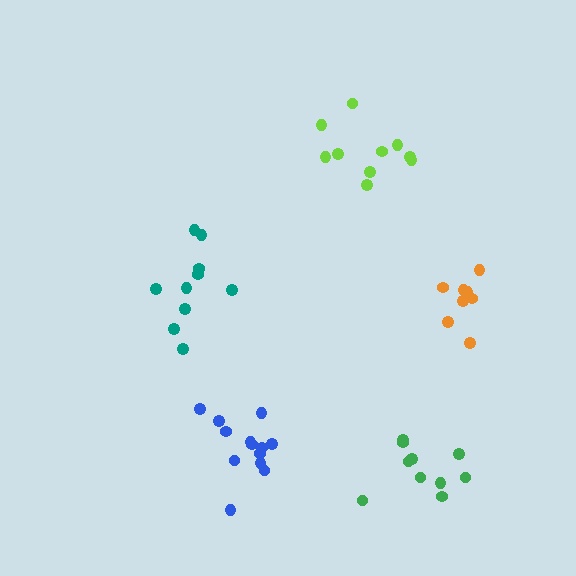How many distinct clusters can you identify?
There are 5 distinct clusters.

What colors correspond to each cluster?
The clusters are colored: orange, blue, teal, lime, green.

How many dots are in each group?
Group 1: 8 dots, Group 2: 13 dots, Group 3: 10 dots, Group 4: 10 dots, Group 5: 10 dots (51 total).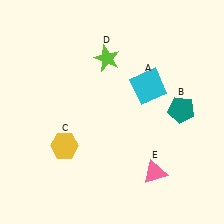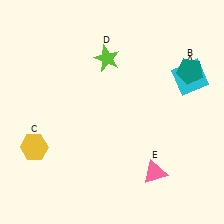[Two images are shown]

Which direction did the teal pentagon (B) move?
The teal pentagon (B) moved up.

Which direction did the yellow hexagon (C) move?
The yellow hexagon (C) moved left.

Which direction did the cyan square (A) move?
The cyan square (A) moved right.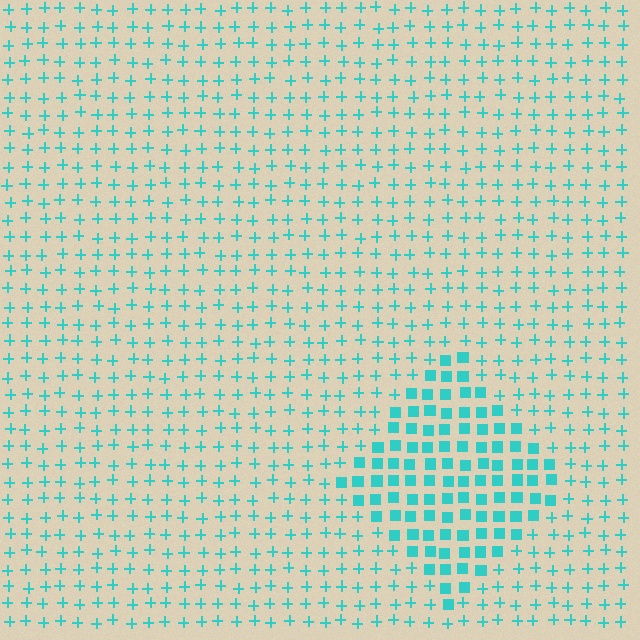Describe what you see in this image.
The image is filled with small cyan elements arranged in a uniform grid. A diamond-shaped region contains squares, while the surrounding area contains plus signs. The boundary is defined purely by the change in element shape.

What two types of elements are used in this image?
The image uses squares inside the diamond region and plus signs outside it.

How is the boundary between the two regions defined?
The boundary is defined by a change in element shape: squares inside vs. plus signs outside. All elements share the same color and spacing.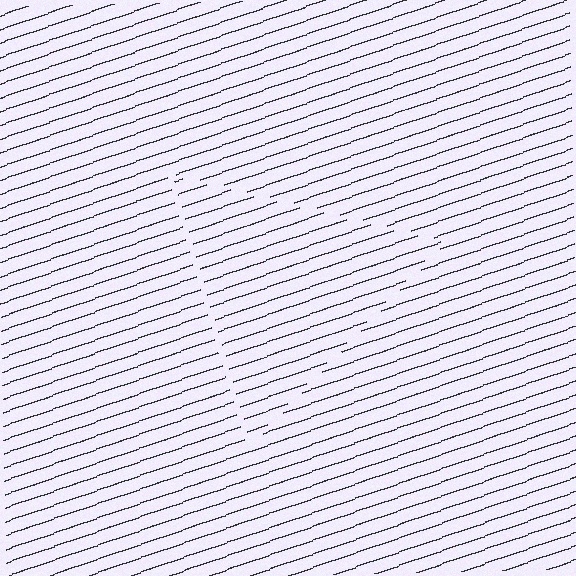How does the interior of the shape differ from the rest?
The interior of the shape contains the same grating, shifted by half a period — the contour is defined by the phase discontinuity where line-ends from the inner and outer gratings abut.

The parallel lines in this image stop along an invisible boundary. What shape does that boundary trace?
An illusory triangle. The interior of the shape contains the same grating, shifted by half a period — the contour is defined by the phase discontinuity where line-ends from the inner and outer gratings abut.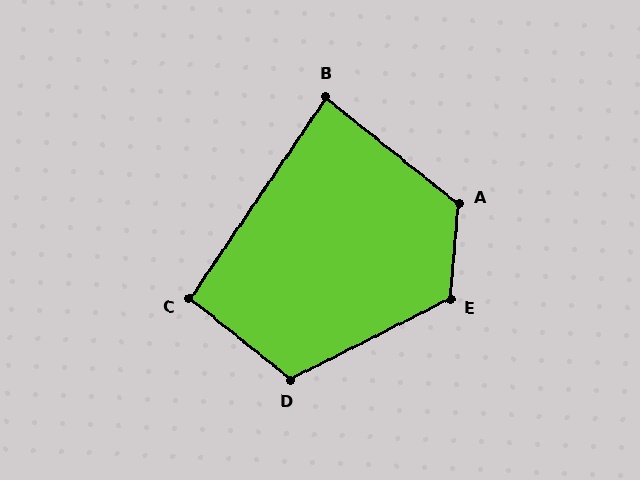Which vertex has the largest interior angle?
A, at approximately 124 degrees.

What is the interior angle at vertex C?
Approximately 95 degrees (approximately right).